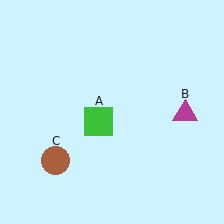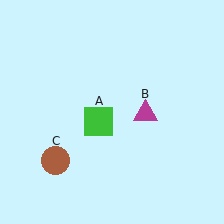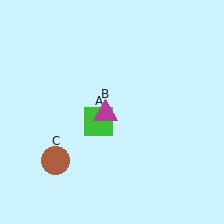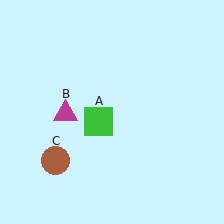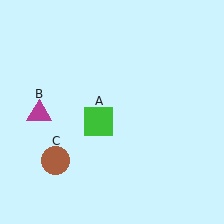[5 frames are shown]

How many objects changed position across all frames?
1 object changed position: magenta triangle (object B).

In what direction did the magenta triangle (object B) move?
The magenta triangle (object B) moved left.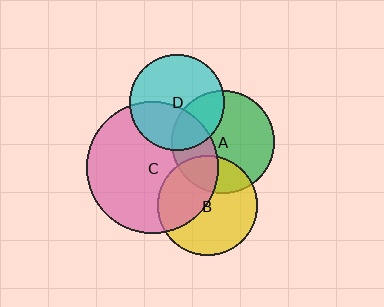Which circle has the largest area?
Circle C (pink).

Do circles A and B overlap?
Yes.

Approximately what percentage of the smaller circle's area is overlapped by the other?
Approximately 25%.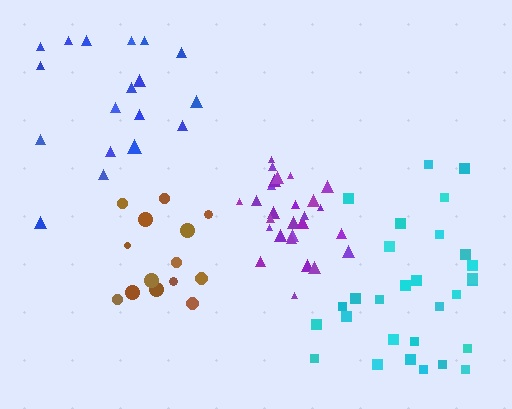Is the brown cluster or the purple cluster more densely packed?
Purple.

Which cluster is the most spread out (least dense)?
Blue.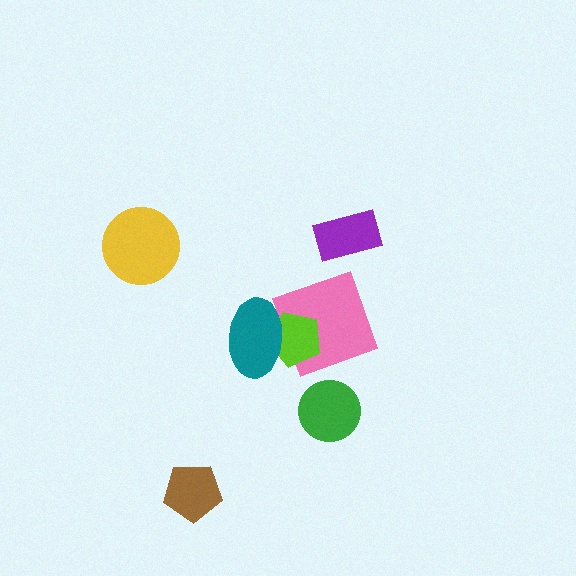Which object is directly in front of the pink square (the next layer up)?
The lime pentagon is directly in front of the pink square.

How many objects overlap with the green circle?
0 objects overlap with the green circle.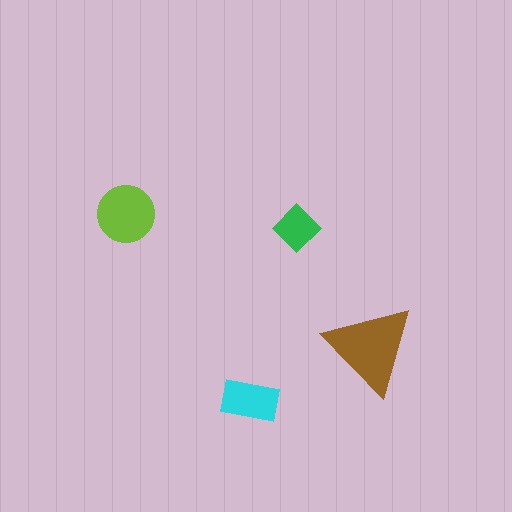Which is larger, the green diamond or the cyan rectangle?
The cyan rectangle.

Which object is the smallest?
The green diamond.